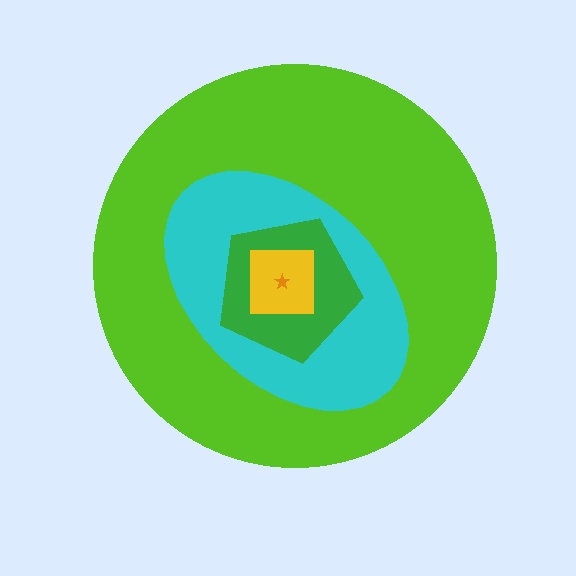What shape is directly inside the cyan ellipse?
The green pentagon.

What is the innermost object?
The orange star.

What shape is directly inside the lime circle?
The cyan ellipse.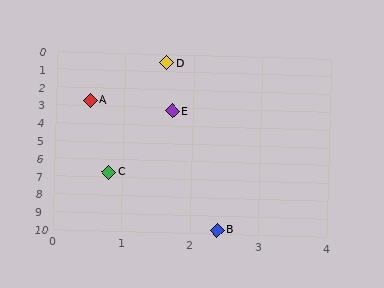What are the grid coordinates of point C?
Point C is at approximately (0.8, 6.7).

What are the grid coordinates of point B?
Point B is at approximately (2.4, 9.8).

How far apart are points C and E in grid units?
Points C and E are about 3.6 grid units apart.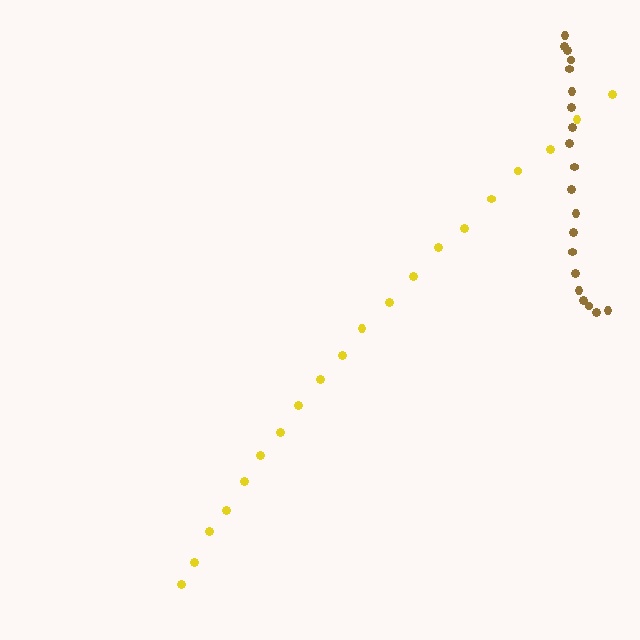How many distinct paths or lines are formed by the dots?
There are 2 distinct paths.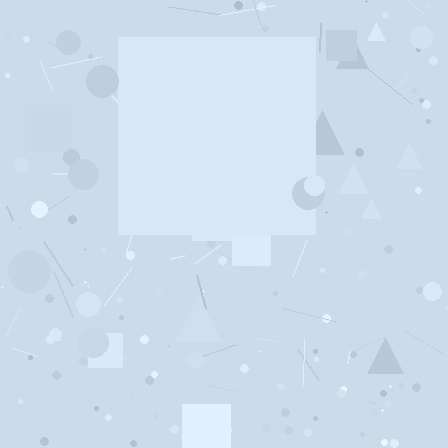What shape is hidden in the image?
A square is hidden in the image.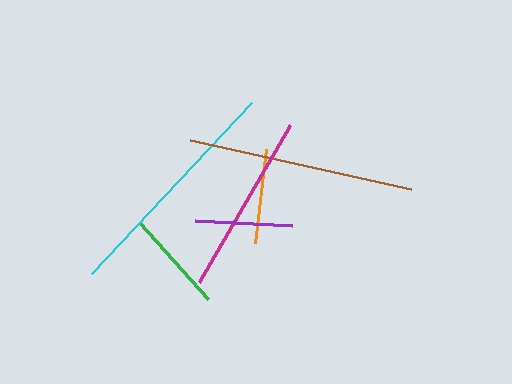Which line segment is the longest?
The cyan line is the longest at approximately 234 pixels.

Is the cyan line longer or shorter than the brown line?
The cyan line is longer than the brown line.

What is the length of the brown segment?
The brown segment is approximately 226 pixels long.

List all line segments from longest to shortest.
From longest to shortest: cyan, brown, magenta, green, purple, orange.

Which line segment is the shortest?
The orange line is the shortest at approximately 95 pixels.